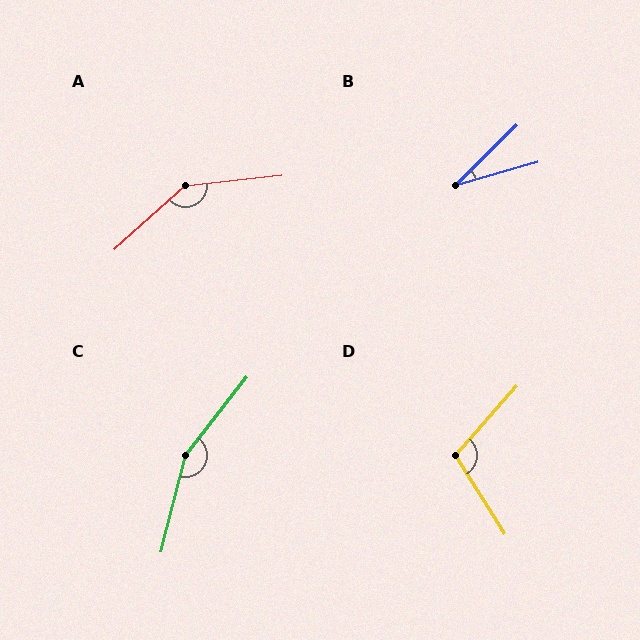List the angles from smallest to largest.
B (28°), D (106°), A (144°), C (157°).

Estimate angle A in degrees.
Approximately 144 degrees.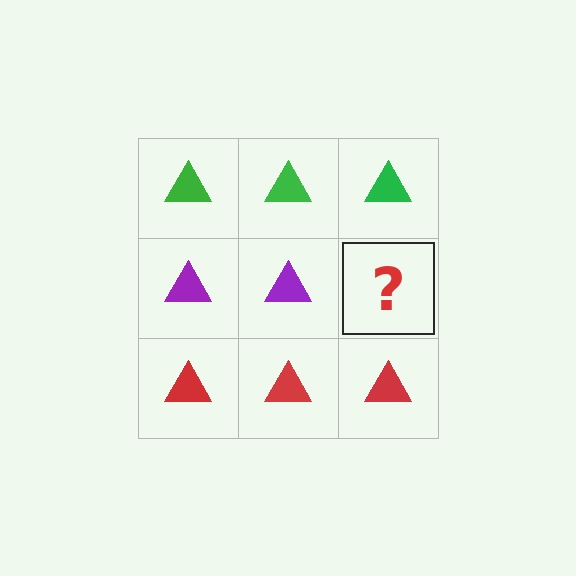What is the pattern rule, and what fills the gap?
The rule is that each row has a consistent color. The gap should be filled with a purple triangle.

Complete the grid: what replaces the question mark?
The question mark should be replaced with a purple triangle.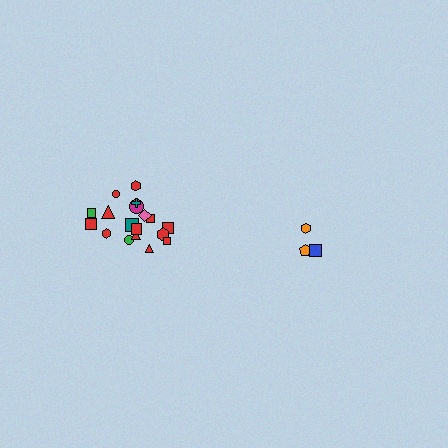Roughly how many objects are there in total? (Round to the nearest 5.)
Roughly 20 objects in total.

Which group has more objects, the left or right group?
The left group.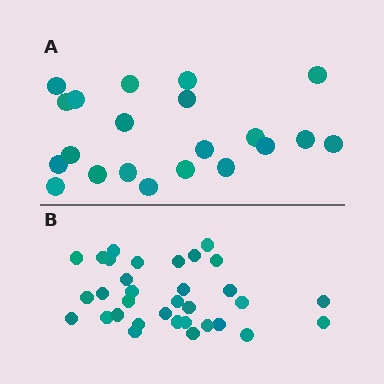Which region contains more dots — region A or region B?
Region B (the bottom region) has more dots.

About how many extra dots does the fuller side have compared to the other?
Region B has roughly 12 or so more dots than region A.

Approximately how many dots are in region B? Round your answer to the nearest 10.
About 30 dots. (The exact count is 33, which rounds to 30.)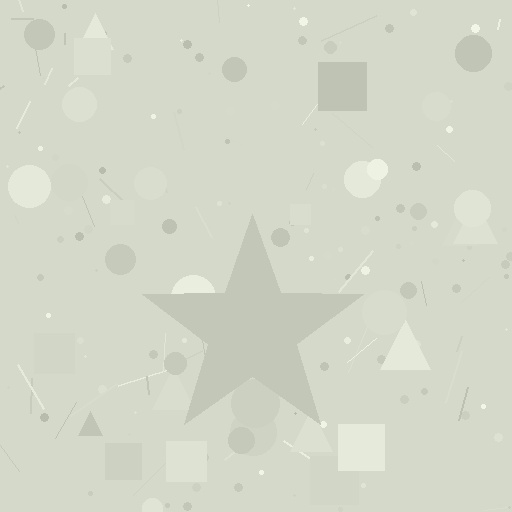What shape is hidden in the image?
A star is hidden in the image.